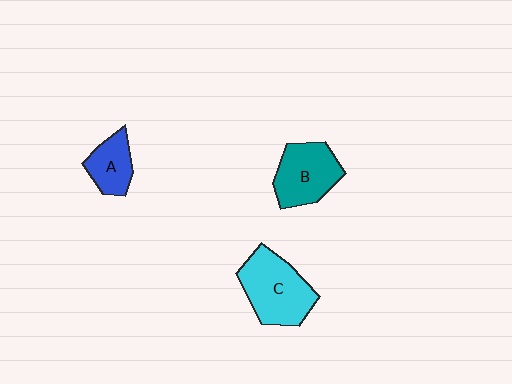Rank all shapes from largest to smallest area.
From largest to smallest: C (cyan), B (teal), A (blue).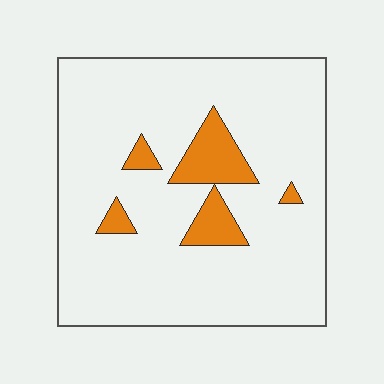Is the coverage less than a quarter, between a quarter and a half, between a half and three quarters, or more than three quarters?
Less than a quarter.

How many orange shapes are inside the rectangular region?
5.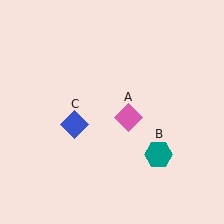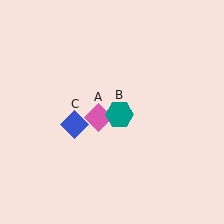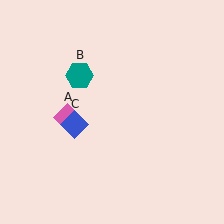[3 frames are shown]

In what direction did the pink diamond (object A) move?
The pink diamond (object A) moved left.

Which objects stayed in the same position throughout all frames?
Blue diamond (object C) remained stationary.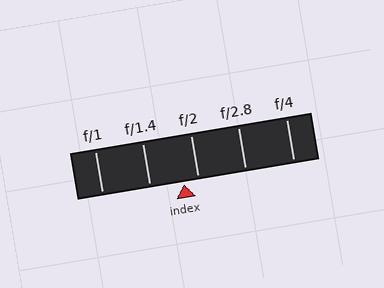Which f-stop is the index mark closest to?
The index mark is closest to f/2.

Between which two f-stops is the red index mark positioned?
The index mark is between f/1.4 and f/2.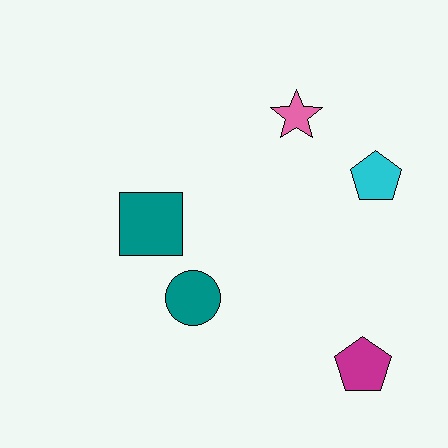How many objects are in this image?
There are 5 objects.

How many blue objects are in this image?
There are no blue objects.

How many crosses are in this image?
There are no crosses.